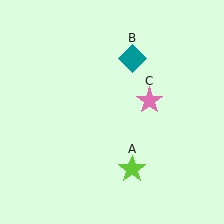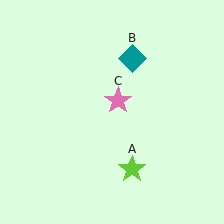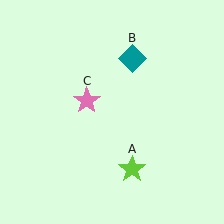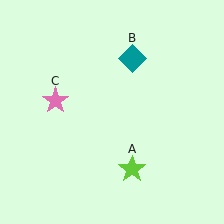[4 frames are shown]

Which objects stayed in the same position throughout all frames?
Lime star (object A) and teal diamond (object B) remained stationary.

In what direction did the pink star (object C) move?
The pink star (object C) moved left.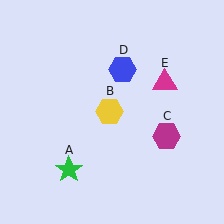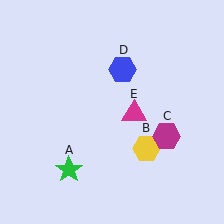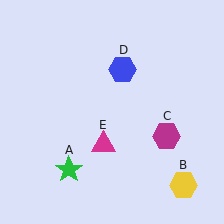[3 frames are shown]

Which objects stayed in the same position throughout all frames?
Green star (object A) and magenta hexagon (object C) and blue hexagon (object D) remained stationary.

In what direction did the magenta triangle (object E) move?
The magenta triangle (object E) moved down and to the left.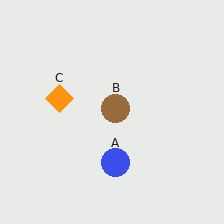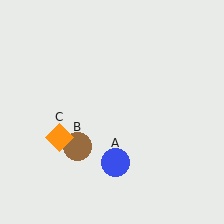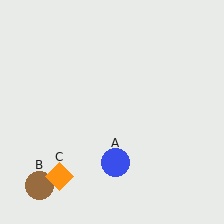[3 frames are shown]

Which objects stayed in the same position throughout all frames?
Blue circle (object A) remained stationary.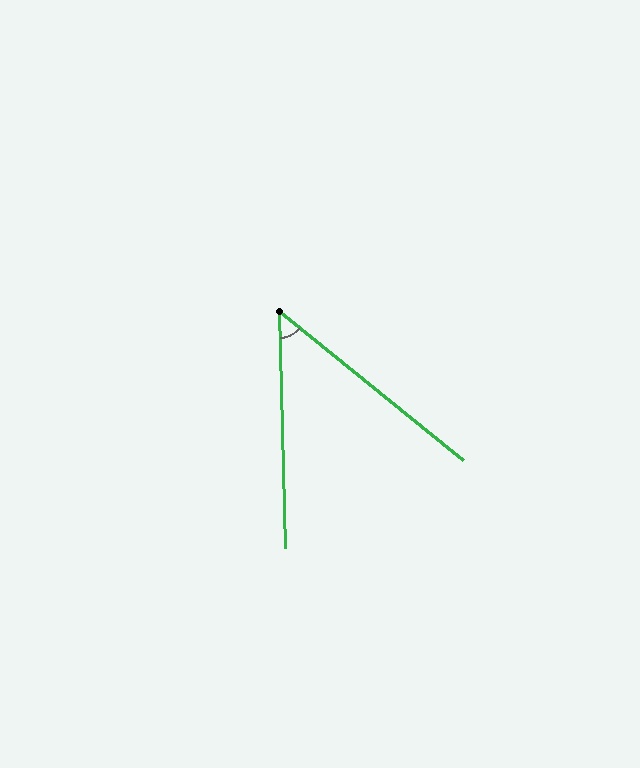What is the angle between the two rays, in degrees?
Approximately 49 degrees.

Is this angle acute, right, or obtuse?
It is acute.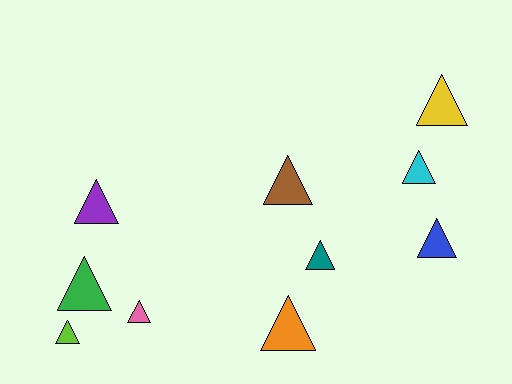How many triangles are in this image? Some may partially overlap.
There are 10 triangles.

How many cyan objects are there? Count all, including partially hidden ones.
There is 1 cyan object.